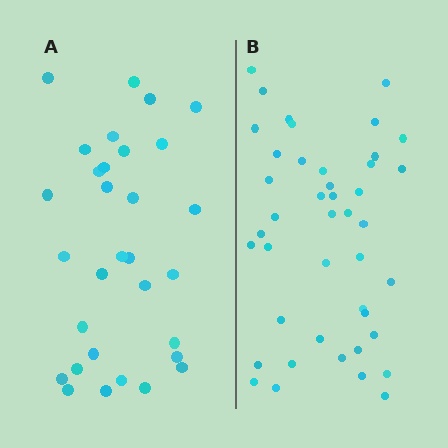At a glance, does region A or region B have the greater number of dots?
Region B (the right region) has more dots.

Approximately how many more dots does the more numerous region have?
Region B has roughly 12 or so more dots than region A.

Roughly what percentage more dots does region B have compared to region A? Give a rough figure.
About 40% more.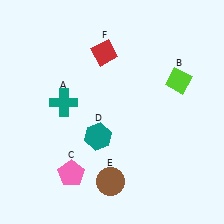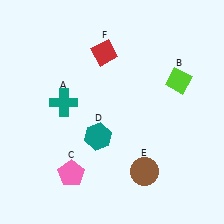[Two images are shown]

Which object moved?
The brown circle (E) moved right.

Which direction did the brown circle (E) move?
The brown circle (E) moved right.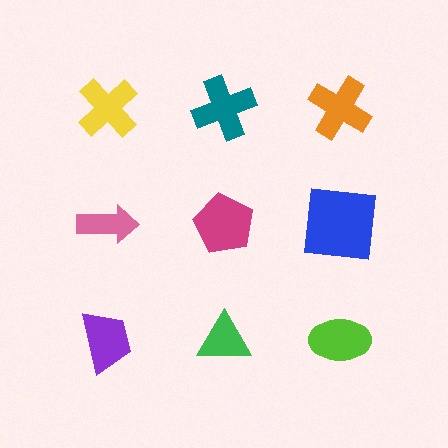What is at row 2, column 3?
A blue square.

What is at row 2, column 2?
A magenta pentagon.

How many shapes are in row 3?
3 shapes.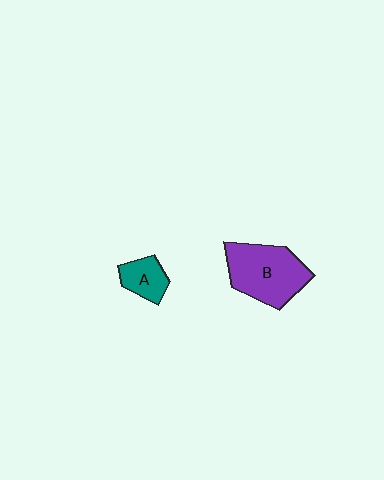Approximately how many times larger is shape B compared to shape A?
Approximately 2.5 times.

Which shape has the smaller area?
Shape A (teal).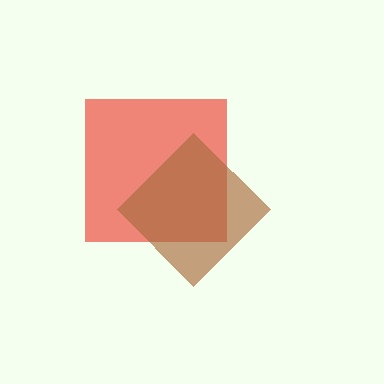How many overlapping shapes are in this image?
There are 2 overlapping shapes in the image.